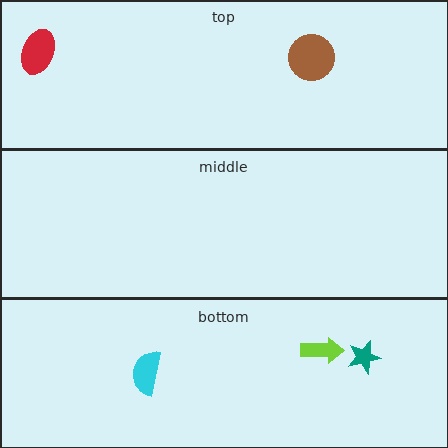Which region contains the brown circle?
The top region.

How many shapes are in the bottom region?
3.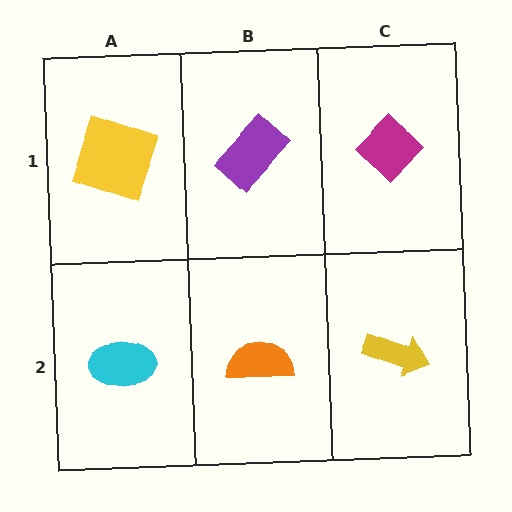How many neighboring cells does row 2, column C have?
2.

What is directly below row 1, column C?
A yellow arrow.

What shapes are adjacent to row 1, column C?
A yellow arrow (row 2, column C), a purple rectangle (row 1, column B).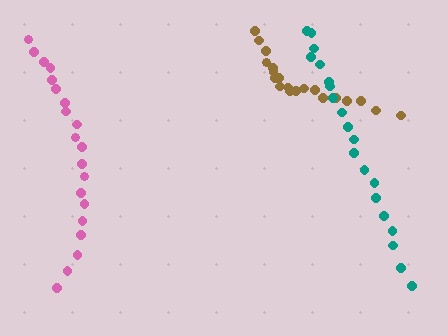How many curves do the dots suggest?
There are 3 distinct paths.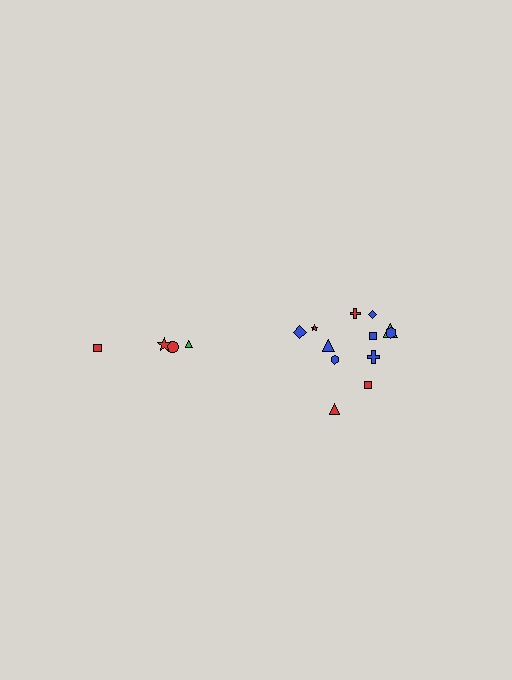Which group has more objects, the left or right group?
The right group.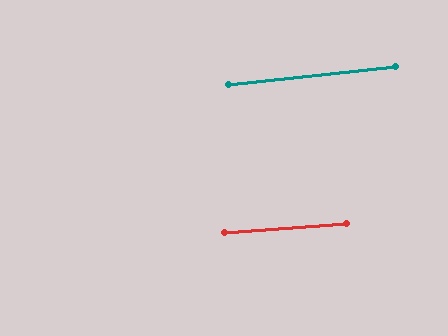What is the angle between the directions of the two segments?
Approximately 2 degrees.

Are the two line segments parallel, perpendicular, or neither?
Parallel — their directions differ by only 1.9°.